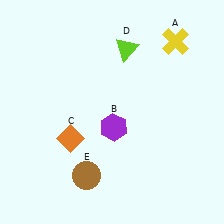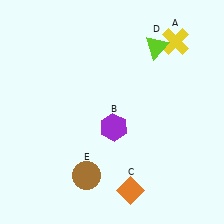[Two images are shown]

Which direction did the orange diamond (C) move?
The orange diamond (C) moved right.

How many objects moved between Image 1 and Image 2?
2 objects moved between the two images.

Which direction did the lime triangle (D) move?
The lime triangle (D) moved right.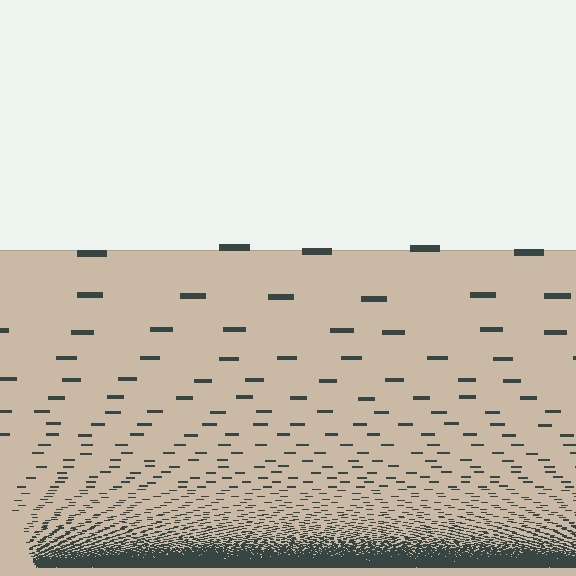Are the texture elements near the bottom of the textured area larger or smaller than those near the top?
Smaller. The gradient is inverted — elements near the bottom are smaller and denser.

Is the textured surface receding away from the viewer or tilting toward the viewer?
The surface appears to tilt toward the viewer. Texture elements get larger and sparser toward the top.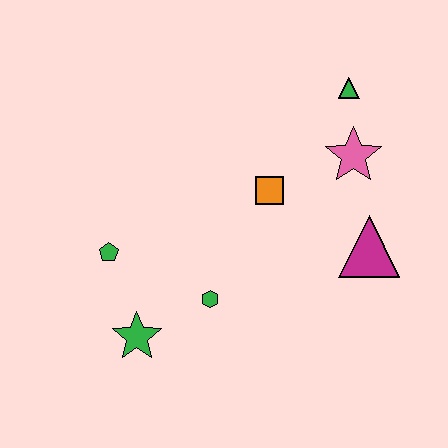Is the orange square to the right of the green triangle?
No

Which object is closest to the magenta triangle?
The pink star is closest to the magenta triangle.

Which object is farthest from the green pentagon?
The green triangle is farthest from the green pentagon.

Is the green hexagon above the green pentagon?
No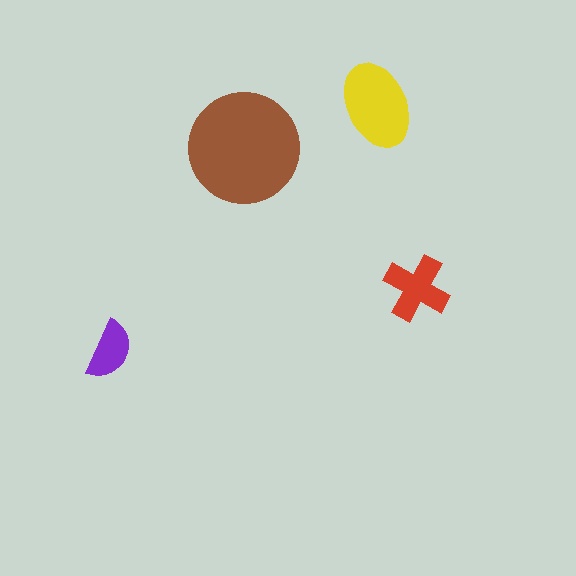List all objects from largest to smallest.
The brown circle, the yellow ellipse, the red cross, the purple semicircle.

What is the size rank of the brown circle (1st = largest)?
1st.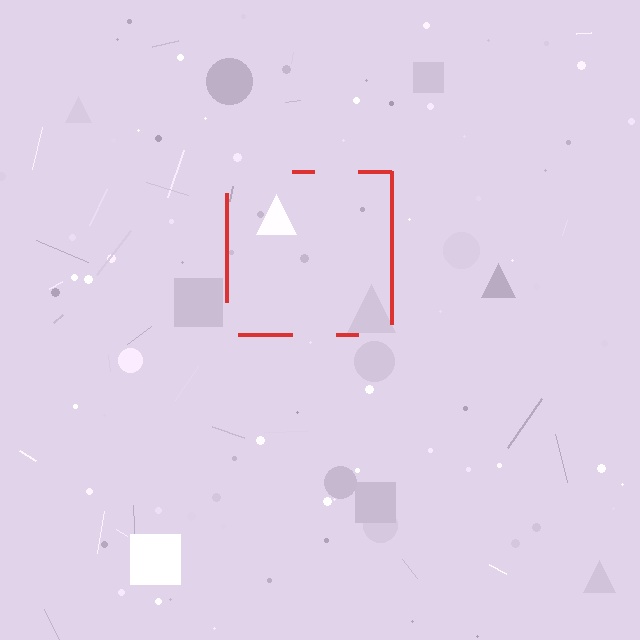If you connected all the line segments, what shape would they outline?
They would outline a square.